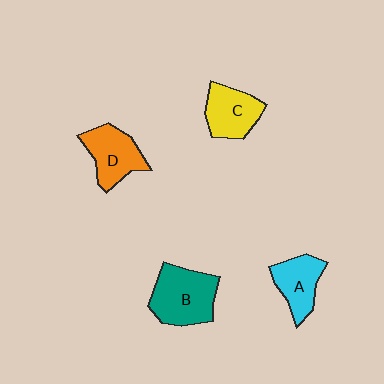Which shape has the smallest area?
Shape A (cyan).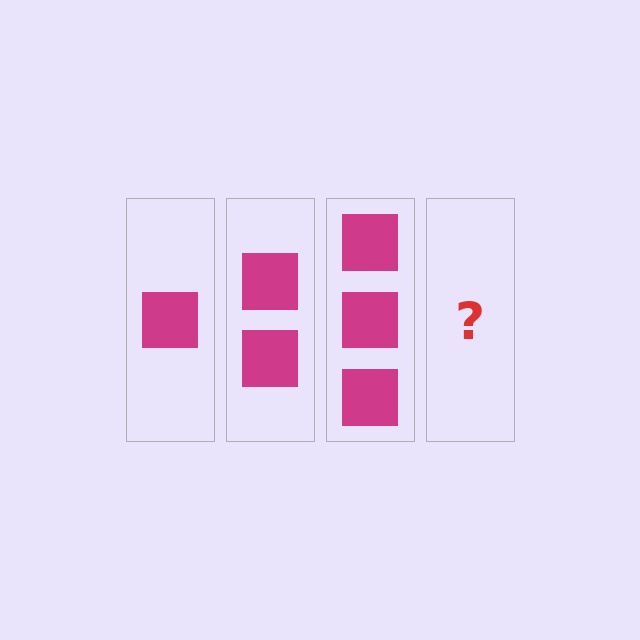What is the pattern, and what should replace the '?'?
The pattern is that each step adds one more square. The '?' should be 4 squares.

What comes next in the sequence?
The next element should be 4 squares.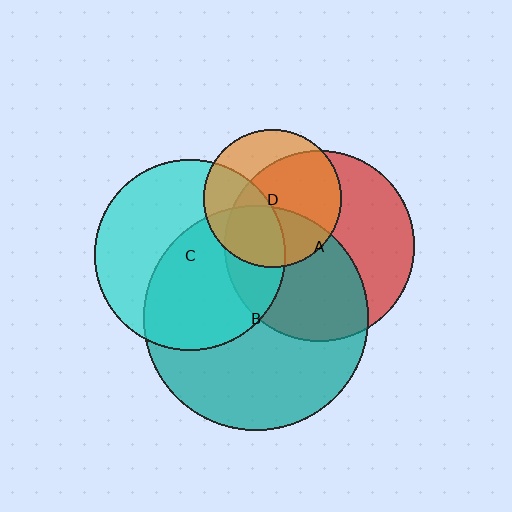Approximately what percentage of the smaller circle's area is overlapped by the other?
Approximately 70%.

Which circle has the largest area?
Circle B (teal).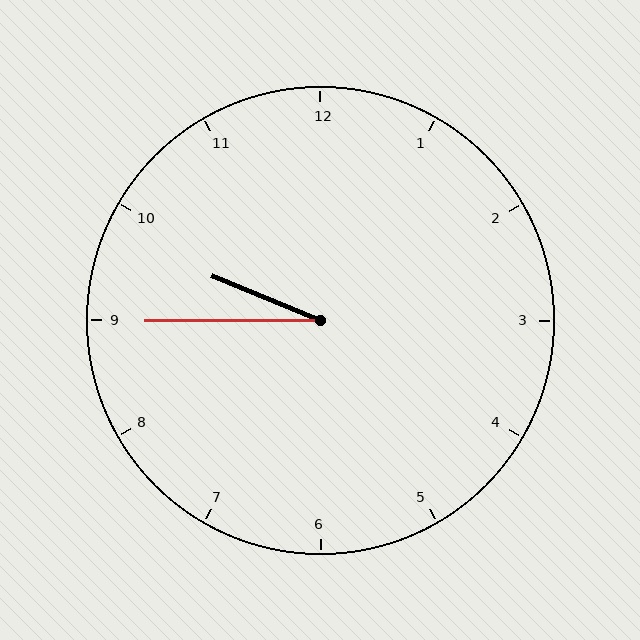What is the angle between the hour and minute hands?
Approximately 22 degrees.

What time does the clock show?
9:45.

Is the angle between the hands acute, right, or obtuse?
It is acute.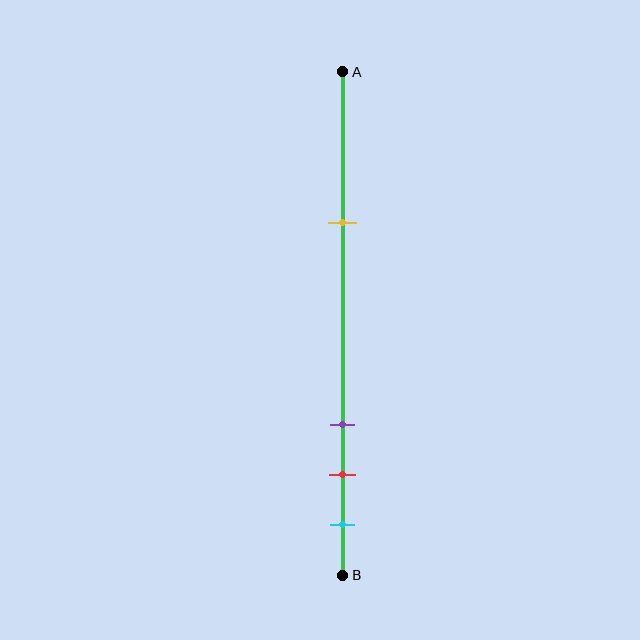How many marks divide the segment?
There are 4 marks dividing the segment.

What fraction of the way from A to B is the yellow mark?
The yellow mark is approximately 30% (0.3) of the way from A to B.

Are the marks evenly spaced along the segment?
No, the marks are not evenly spaced.